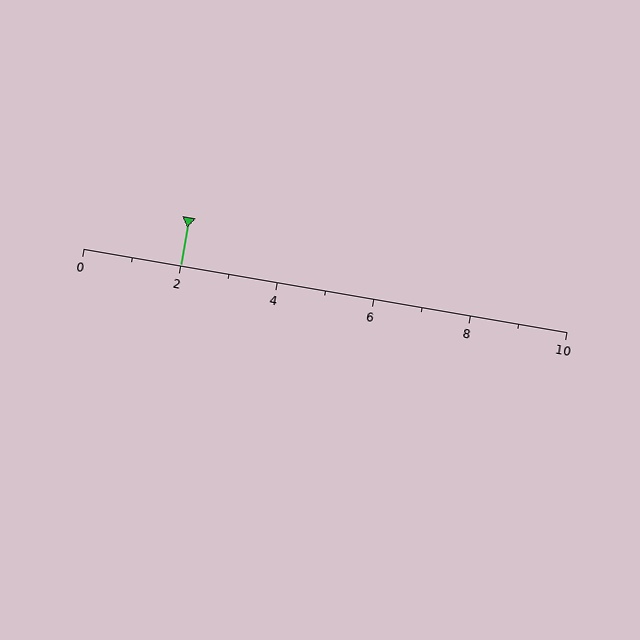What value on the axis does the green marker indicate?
The marker indicates approximately 2.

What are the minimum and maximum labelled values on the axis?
The axis runs from 0 to 10.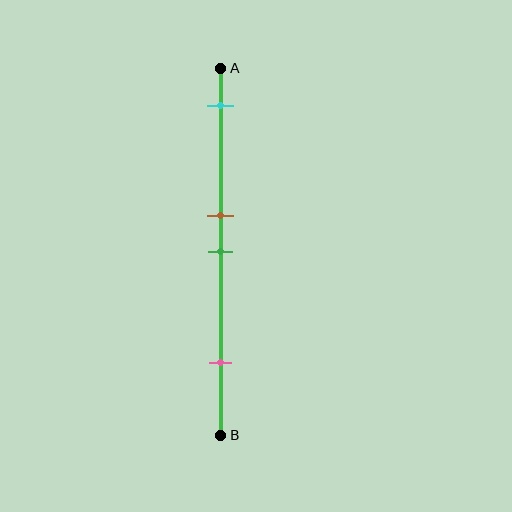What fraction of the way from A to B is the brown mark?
The brown mark is approximately 40% (0.4) of the way from A to B.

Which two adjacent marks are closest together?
The brown and green marks are the closest adjacent pair.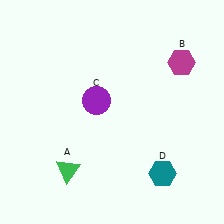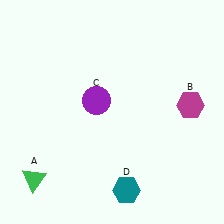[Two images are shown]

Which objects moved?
The objects that moved are: the green triangle (A), the magenta hexagon (B), the teal hexagon (D).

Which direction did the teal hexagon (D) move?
The teal hexagon (D) moved left.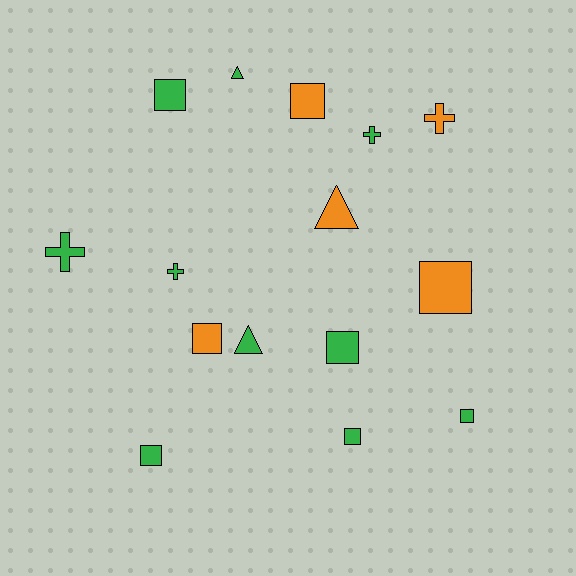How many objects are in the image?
There are 15 objects.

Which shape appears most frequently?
Square, with 8 objects.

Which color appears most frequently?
Green, with 10 objects.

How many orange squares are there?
There are 3 orange squares.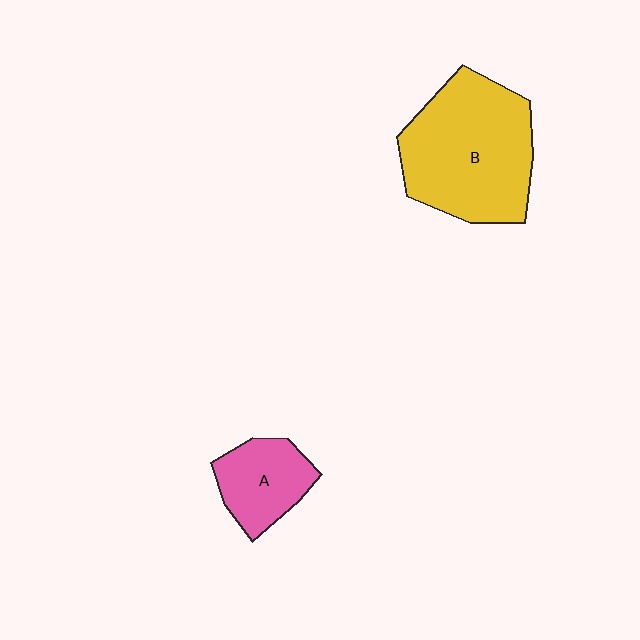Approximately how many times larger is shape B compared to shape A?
Approximately 2.3 times.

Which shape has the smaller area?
Shape A (pink).